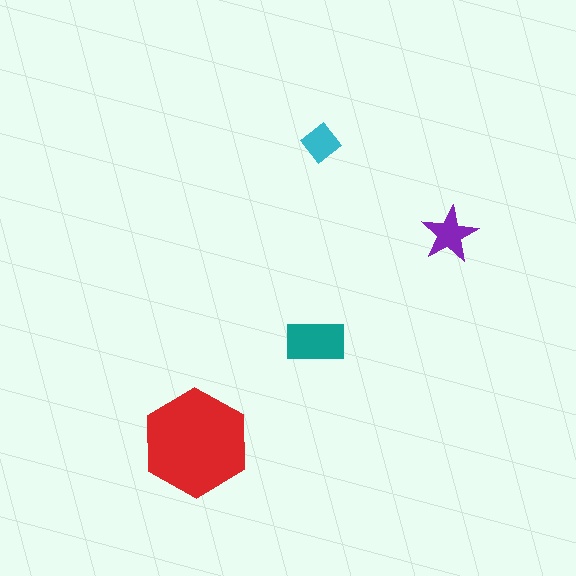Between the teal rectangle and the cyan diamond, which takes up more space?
The teal rectangle.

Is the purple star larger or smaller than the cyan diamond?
Larger.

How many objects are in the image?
There are 4 objects in the image.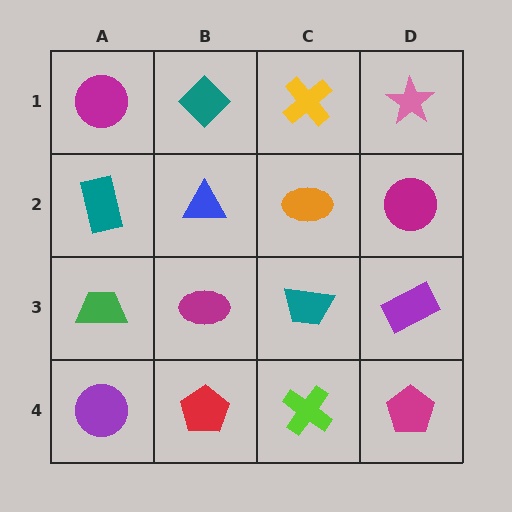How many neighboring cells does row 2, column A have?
3.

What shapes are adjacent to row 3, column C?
An orange ellipse (row 2, column C), a lime cross (row 4, column C), a magenta ellipse (row 3, column B), a purple rectangle (row 3, column D).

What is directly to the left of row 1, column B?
A magenta circle.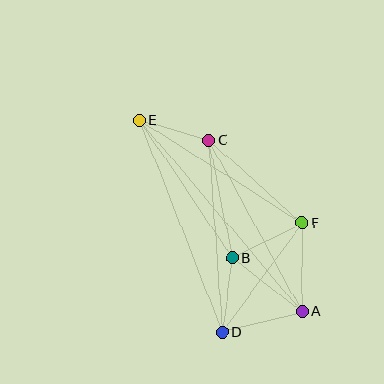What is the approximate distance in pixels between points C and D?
The distance between C and D is approximately 193 pixels.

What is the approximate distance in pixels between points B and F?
The distance between B and F is approximately 78 pixels.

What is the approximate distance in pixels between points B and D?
The distance between B and D is approximately 75 pixels.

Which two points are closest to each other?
Points C and E are closest to each other.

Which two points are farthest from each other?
Points A and E are farthest from each other.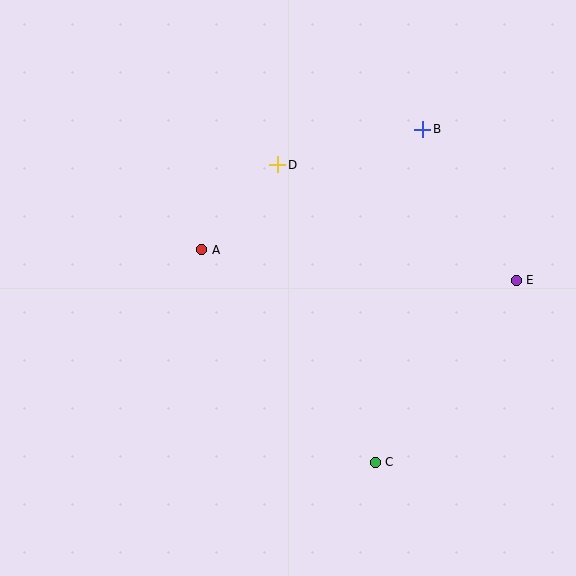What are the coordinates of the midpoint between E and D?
The midpoint between E and D is at (397, 222).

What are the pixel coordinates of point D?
Point D is at (278, 165).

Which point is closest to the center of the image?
Point A at (202, 250) is closest to the center.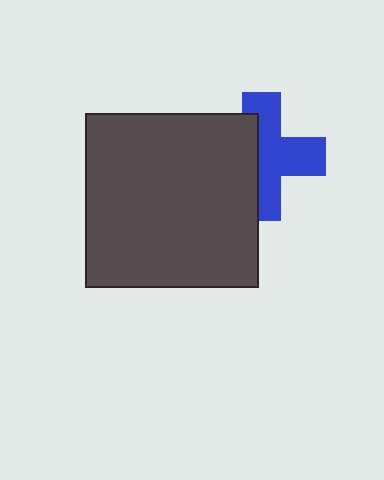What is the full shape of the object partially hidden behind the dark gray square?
The partially hidden object is a blue cross.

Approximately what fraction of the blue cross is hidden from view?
Roughly 42% of the blue cross is hidden behind the dark gray square.